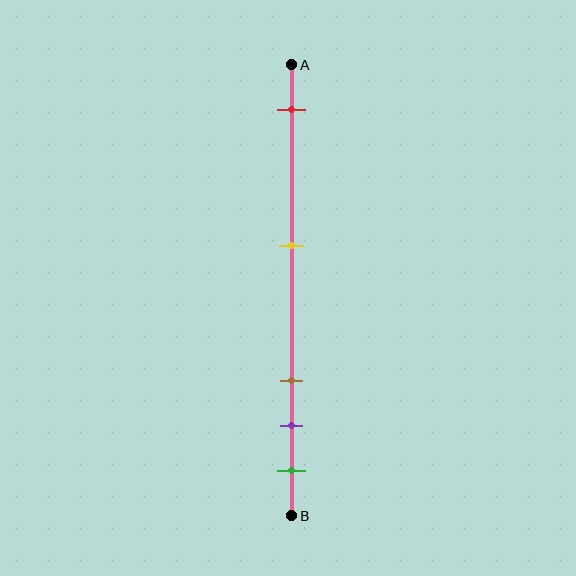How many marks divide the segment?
There are 5 marks dividing the segment.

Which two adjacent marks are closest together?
The purple and green marks are the closest adjacent pair.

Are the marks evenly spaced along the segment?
No, the marks are not evenly spaced.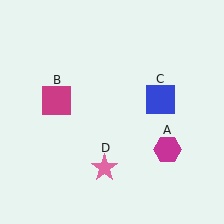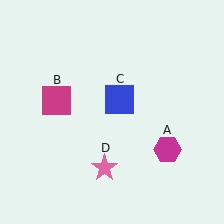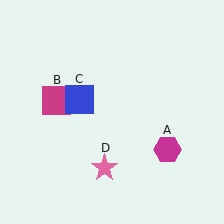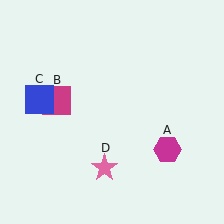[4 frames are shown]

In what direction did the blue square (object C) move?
The blue square (object C) moved left.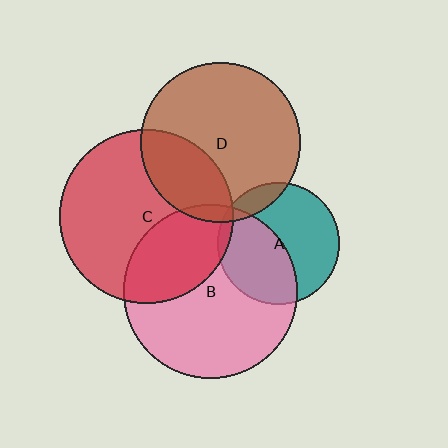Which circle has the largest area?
Circle B (pink).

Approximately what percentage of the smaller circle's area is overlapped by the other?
Approximately 30%.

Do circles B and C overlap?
Yes.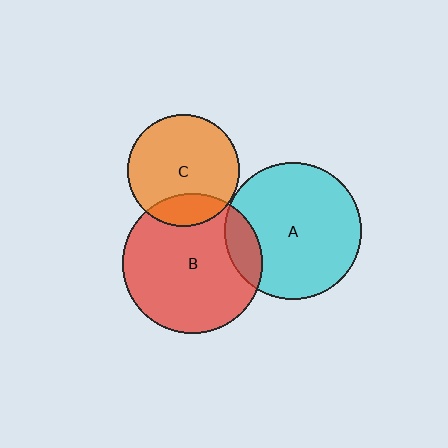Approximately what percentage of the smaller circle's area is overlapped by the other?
Approximately 20%.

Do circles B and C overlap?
Yes.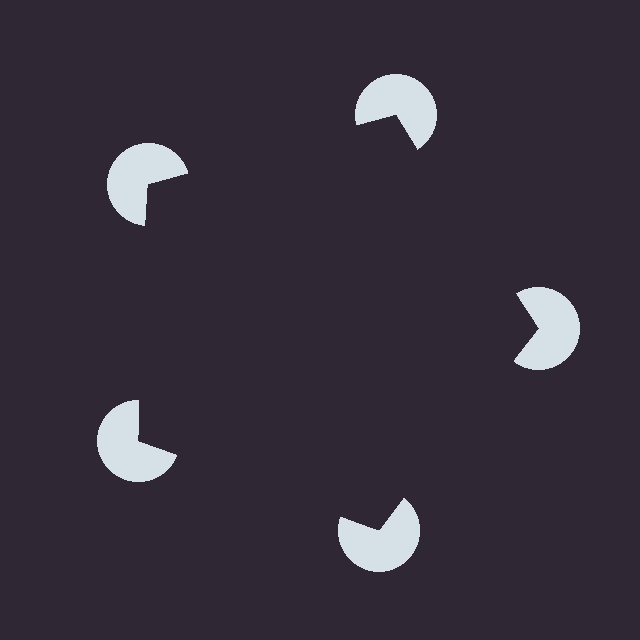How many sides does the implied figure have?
5 sides.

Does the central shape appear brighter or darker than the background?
It typically appears slightly darker than the background, even though no actual brightness change is drawn.